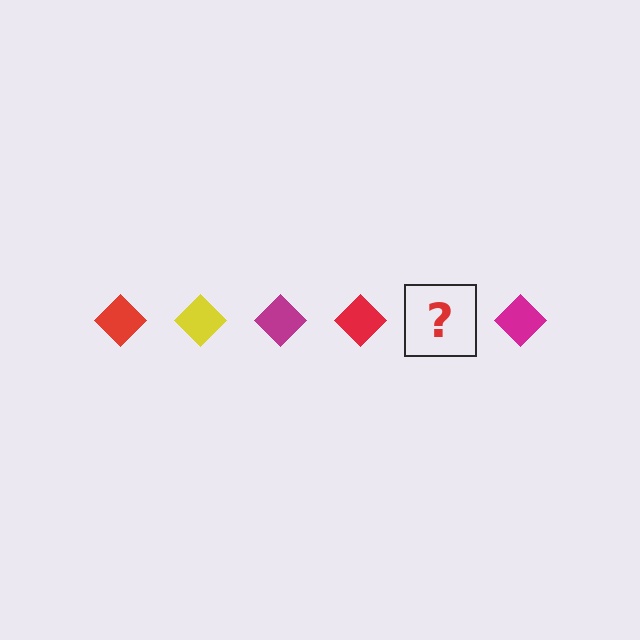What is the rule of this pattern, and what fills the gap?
The rule is that the pattern cycles through red, yellow, magenta diamonds. The gap should be filled with a yellow diamond.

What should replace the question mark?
The question mark should be replaced with a yellow diamond.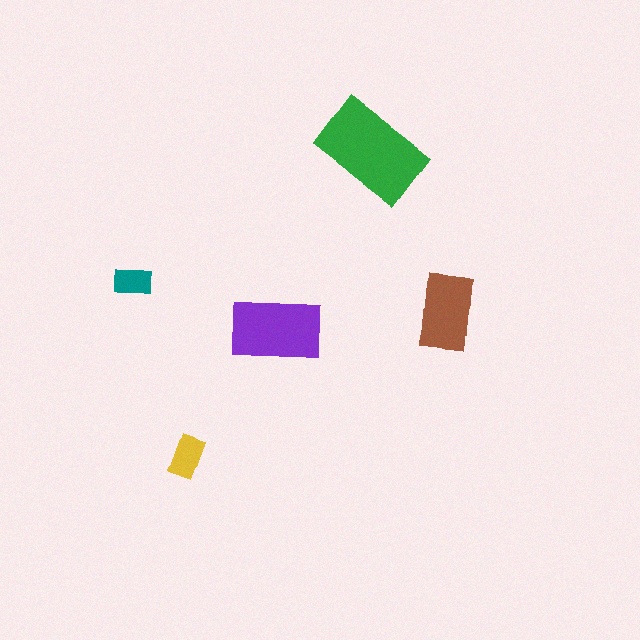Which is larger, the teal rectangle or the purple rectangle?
The purple one.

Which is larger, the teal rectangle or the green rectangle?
The green one.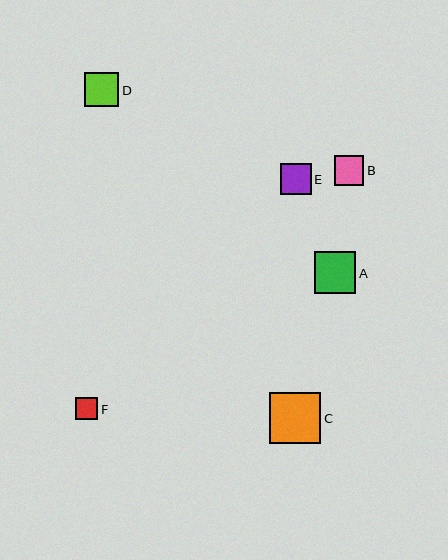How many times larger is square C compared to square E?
Square C is approximately 1.6 times the size of square E.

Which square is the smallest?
Square F is the smallest with a size of approximately 22 pixels.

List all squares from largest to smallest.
From largest to smallest: C, A, D, E, B, F.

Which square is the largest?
Square C is the largest with a size of approximately 51 pixels.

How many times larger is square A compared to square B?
Square A is approximately 1.4 times the size of square B.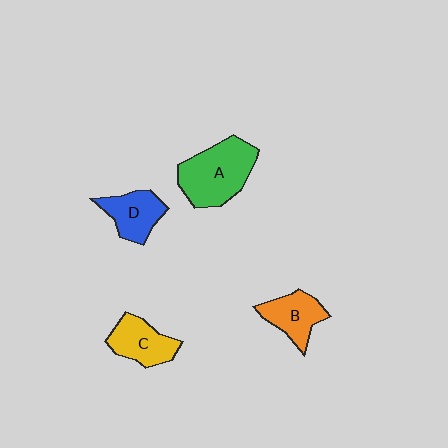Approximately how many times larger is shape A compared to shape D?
Approximately 1.7 times.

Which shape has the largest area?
Shape A (green).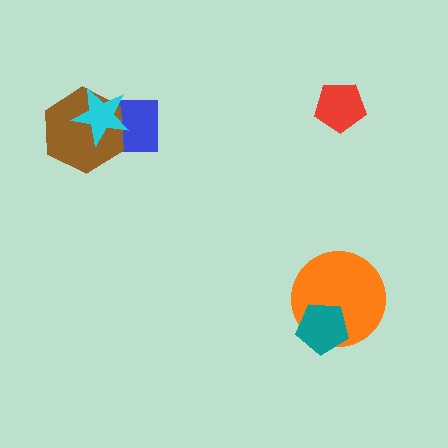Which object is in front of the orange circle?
The teal pentagon is in front of the orange circle.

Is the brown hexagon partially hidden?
Yes, it is partially covered by another shape.